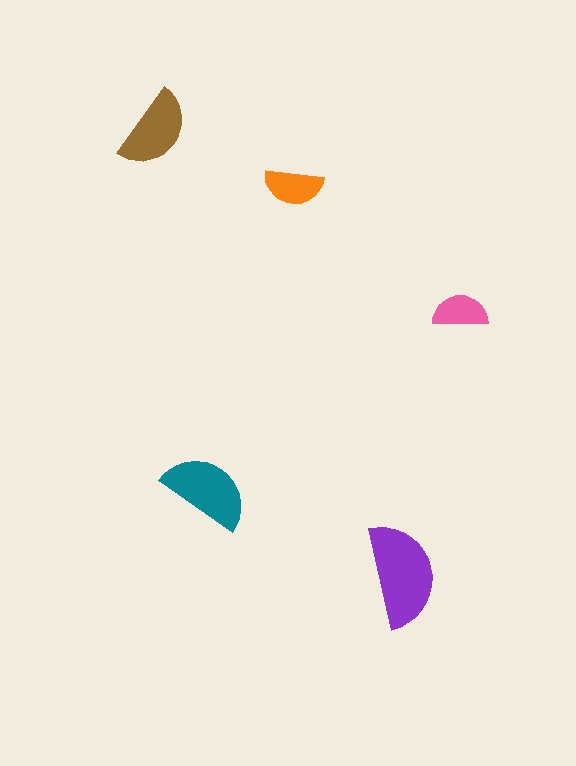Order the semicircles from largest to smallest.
the purple one, the teal one, the brown one, the orange one, the pink one.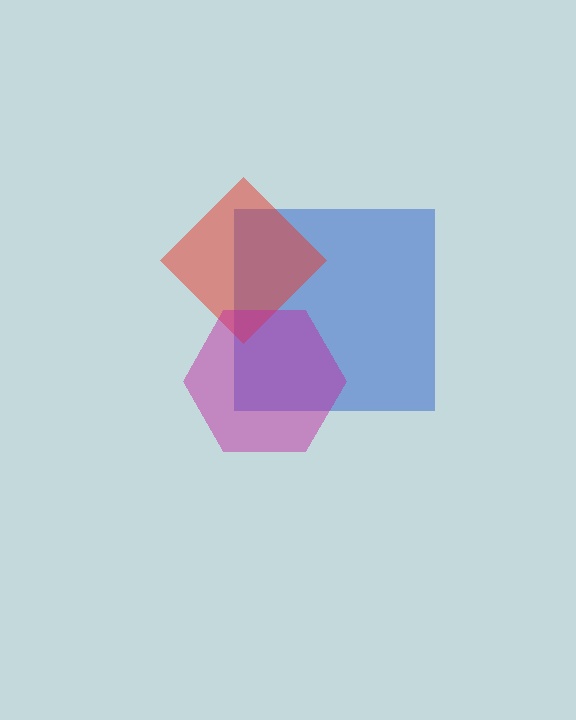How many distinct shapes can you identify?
There are 3 distinct shapes: a blue square, a red diamond, a magenta hexagon.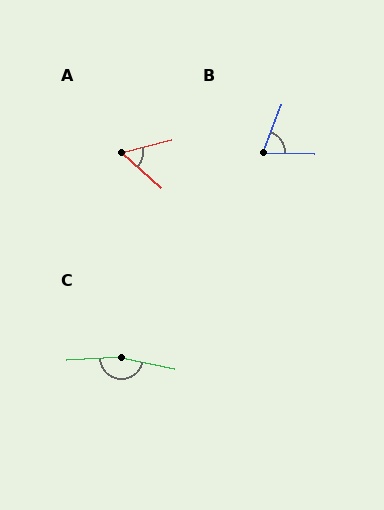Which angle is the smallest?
A, at approximately 56 degrees.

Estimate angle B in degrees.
Approximately 70 degrees.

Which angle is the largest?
C, at approximately 165 degrees.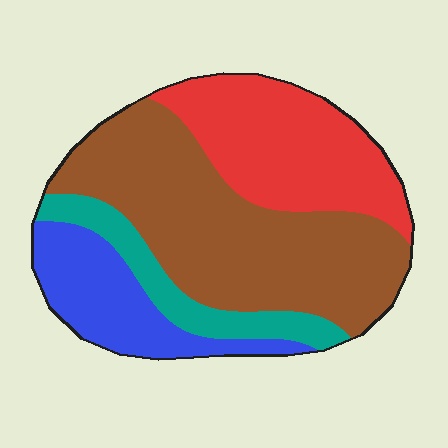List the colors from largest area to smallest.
From largest to smallest: brown, red, blue, teal.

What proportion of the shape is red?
Red covers about 25% of the shape.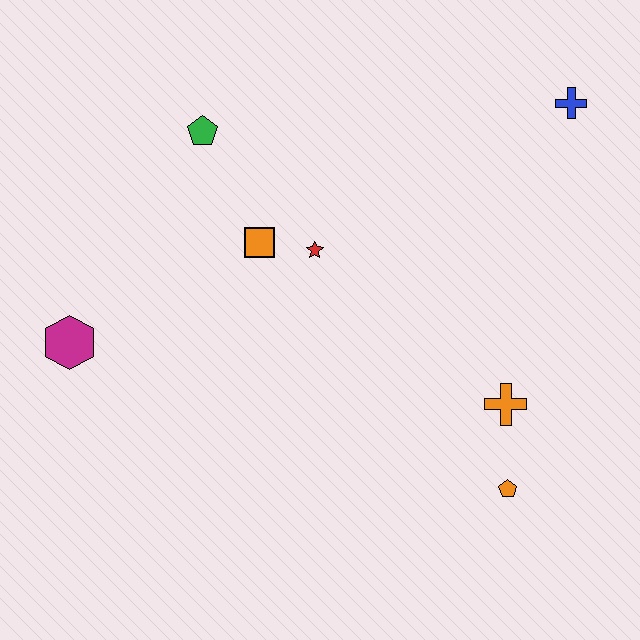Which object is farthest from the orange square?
The orange pentagon is farthest from the orange square.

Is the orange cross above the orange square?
No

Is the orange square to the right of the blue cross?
No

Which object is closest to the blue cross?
The red star is closest to the blue cross.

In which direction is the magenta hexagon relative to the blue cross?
The magenta hexagon is to the left of the blue cross.